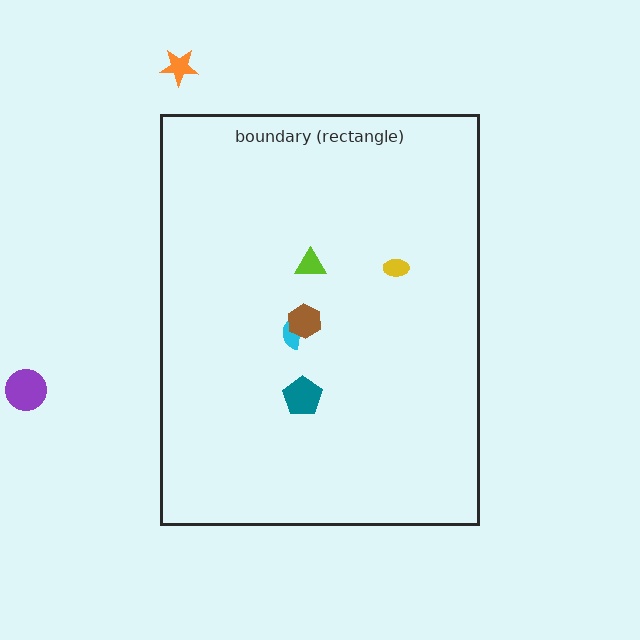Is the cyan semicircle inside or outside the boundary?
Inside.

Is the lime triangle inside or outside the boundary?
Inside.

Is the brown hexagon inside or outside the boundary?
Inside.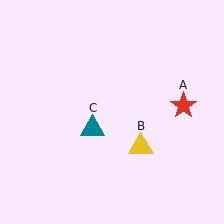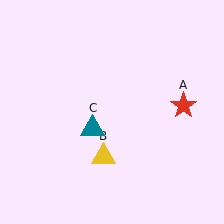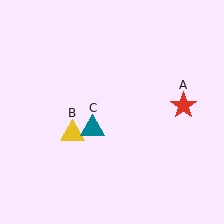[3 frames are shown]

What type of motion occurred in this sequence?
The yellow triangle (object B) rotated clockwise around the center of the scene.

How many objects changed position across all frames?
1 object changed position: yellow triangle (object B).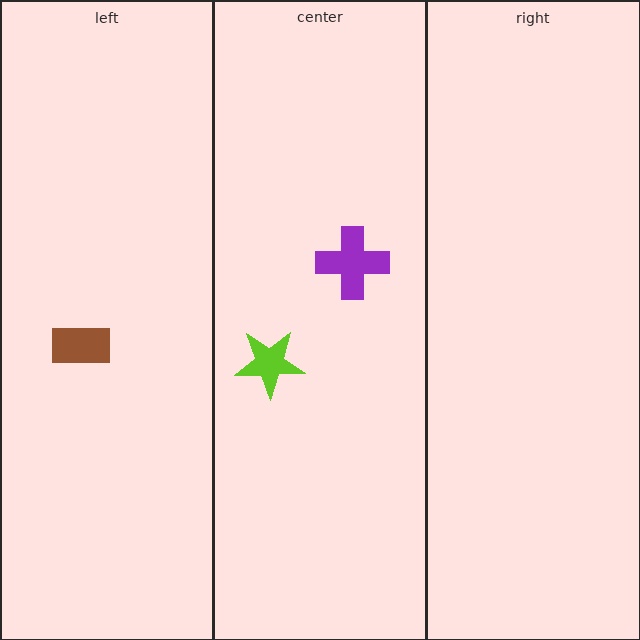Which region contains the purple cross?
The center region.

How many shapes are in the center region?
2.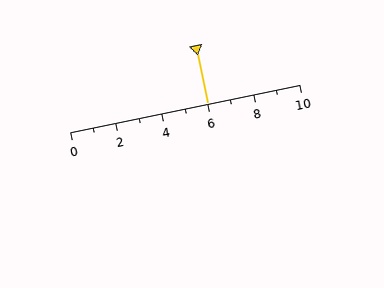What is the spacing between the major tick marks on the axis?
The major ticks are spaced 2 apart.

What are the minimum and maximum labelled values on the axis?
The axis runs from 0 to 10.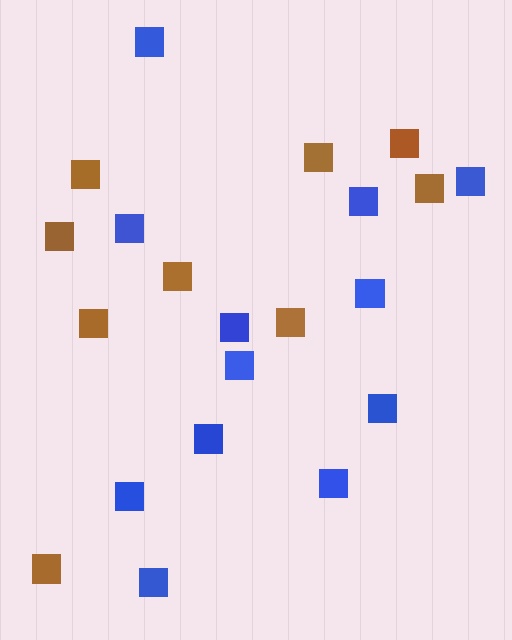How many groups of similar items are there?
There are 2 groups: one group of blue squares (12) and one group of brown squares (9).